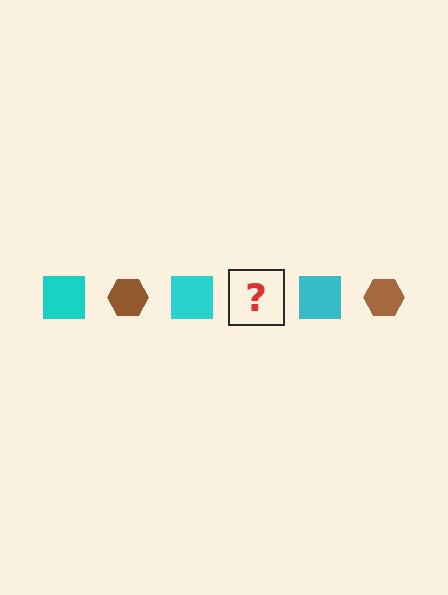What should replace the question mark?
The question mark should be replaced with a brown hexagon.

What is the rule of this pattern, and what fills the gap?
The rule is that the pattern alternates between cyan square and brown hexagon. The gap should be filled with a brown hexagon.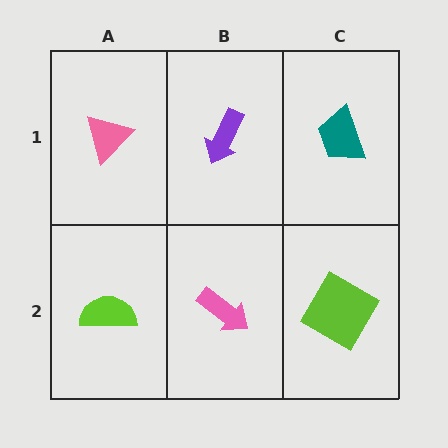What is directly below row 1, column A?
A lime semicircle.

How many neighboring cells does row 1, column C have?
2.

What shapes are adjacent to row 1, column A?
A lime semicircle (row 2, column A), a purple arrow (row 1, column B).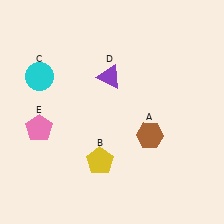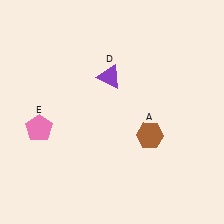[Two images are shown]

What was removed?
The yellow pentagon (B), the cyan circle (C) were removed in Image 2.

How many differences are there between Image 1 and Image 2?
There are 2 differences between the two images.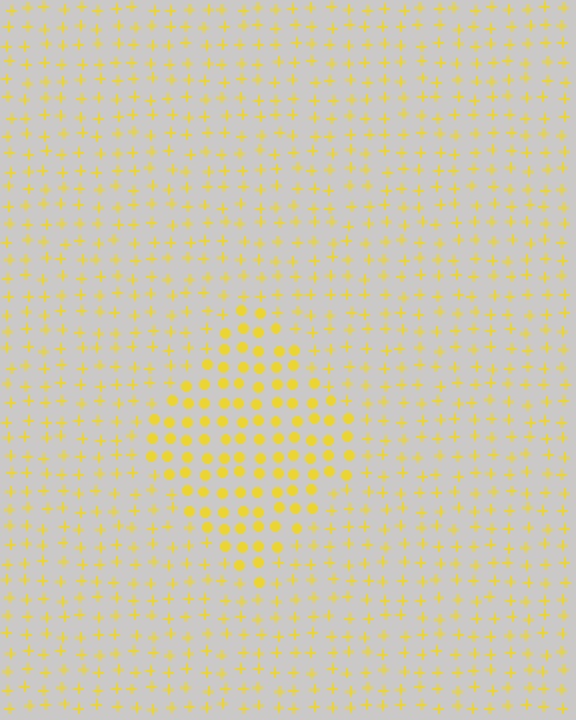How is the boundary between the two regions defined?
The boundary is defined by a change in element shape: circles inside vs. plus signs outside. All elements share the same color and spacing.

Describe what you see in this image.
The image is filled with small yellow elements arranged in a uniform grid. A diamond-shaped region contains circles, while the surrounding area contains plus signs. The boundary is defined purely by the change in element shape.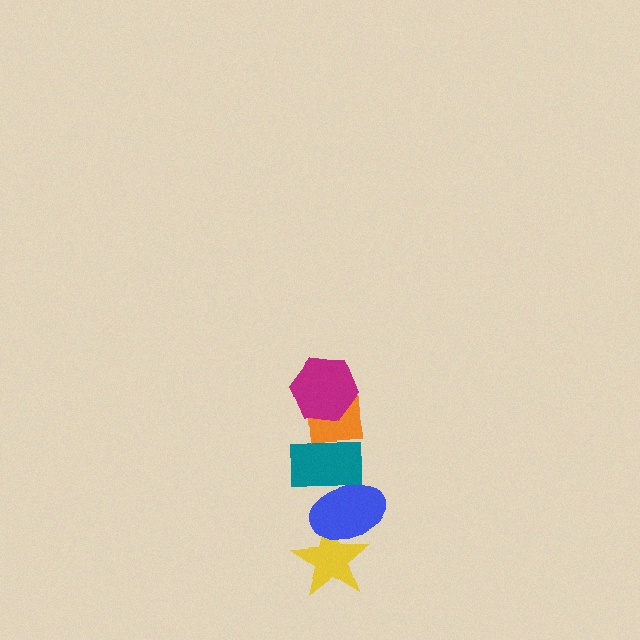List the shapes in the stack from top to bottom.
From top to bottom: the magenta hexagon, the orange square, the teal rectangle, the blue ellipse, the yellow star.